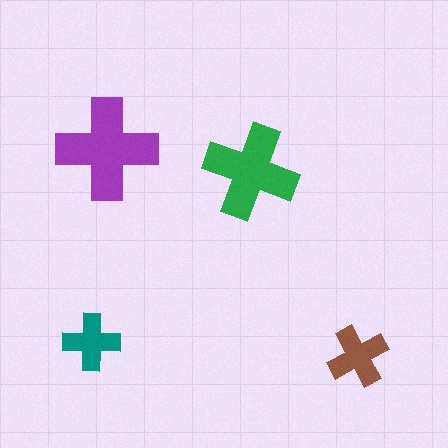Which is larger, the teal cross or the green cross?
The green one.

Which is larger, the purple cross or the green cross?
The purple one.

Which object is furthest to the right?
The brown cross is rightmost.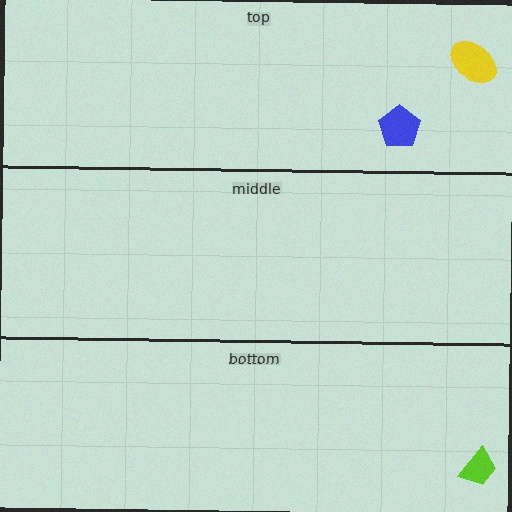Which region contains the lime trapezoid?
The bottom region.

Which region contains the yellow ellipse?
The top region.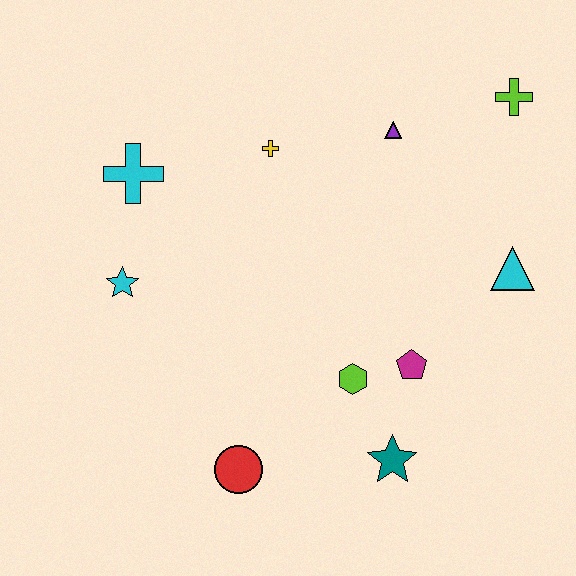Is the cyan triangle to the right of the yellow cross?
Yes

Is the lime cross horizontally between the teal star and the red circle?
No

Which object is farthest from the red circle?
The lime cross is farthest from the red circle.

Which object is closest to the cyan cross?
The cyan star is closest to the cyan cross.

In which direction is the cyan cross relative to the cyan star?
The cyan cross is above the cyan star.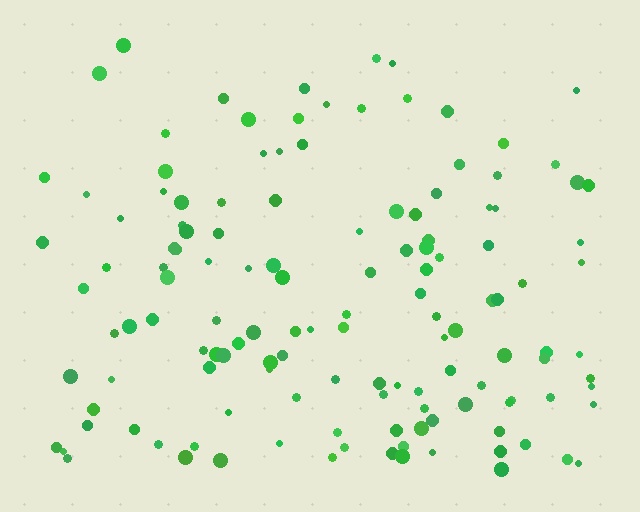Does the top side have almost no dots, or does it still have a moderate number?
Still a moderate number, just noticeably fewer than the bottom.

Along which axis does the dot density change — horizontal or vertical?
Vertical.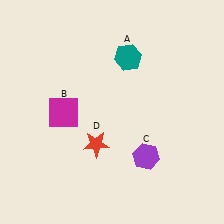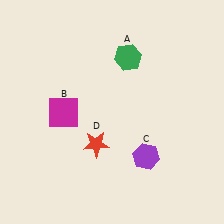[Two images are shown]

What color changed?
The hexagon (A) changed from teal in Image 1 to green in Image 2.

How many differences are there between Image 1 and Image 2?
There is 1 difference between the two images.